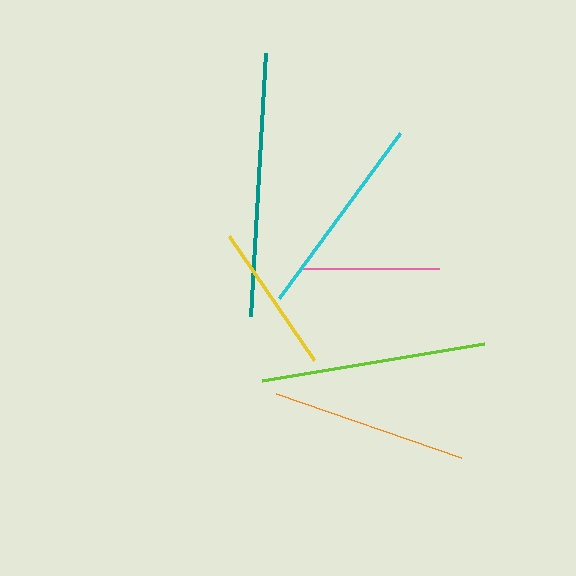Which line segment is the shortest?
The pink line is the shortest at approximately 138 pixels.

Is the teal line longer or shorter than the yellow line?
The teal line is longer than the yellow line.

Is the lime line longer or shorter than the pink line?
The lime line is longer than the pink line.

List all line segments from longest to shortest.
From longest to shortest: teal, lime, cyan, orange, yellow, pink.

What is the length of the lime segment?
The lime segment is approximately 224 pixels long.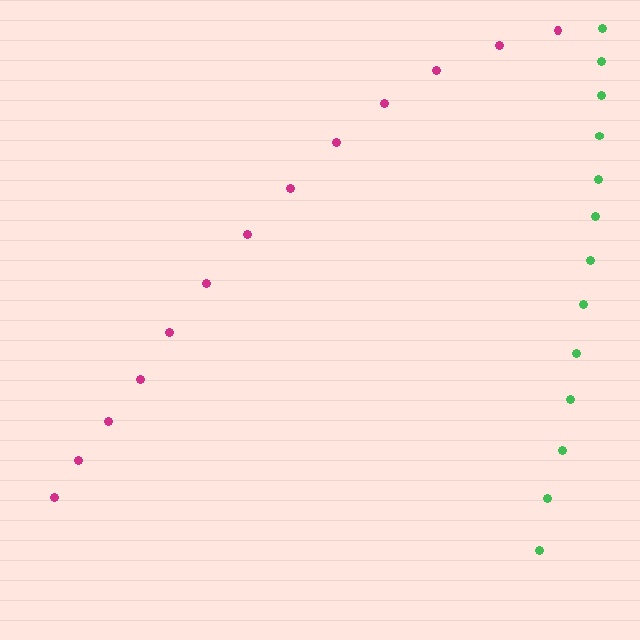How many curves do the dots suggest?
There are 2 distinct paths.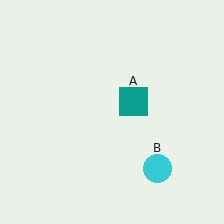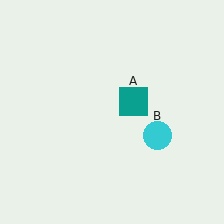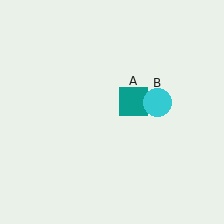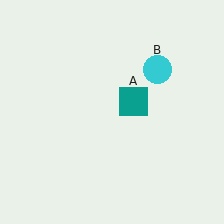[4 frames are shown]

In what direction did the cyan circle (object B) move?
The cyan circle (object B) moved up.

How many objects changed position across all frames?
1 object changed position: cyan circle (object B).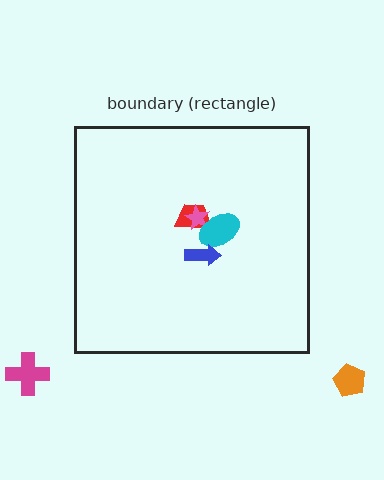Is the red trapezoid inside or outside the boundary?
Inside.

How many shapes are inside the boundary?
4 inside, 2 outside.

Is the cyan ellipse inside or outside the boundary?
Inside.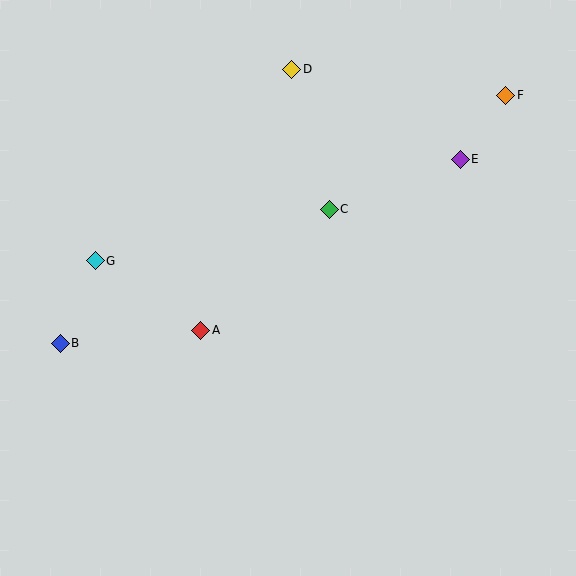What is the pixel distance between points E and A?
The distance between E and A is 311 pixels.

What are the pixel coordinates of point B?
Point B is at (60, 343).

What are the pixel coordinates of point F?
Point F is at (506, 95).